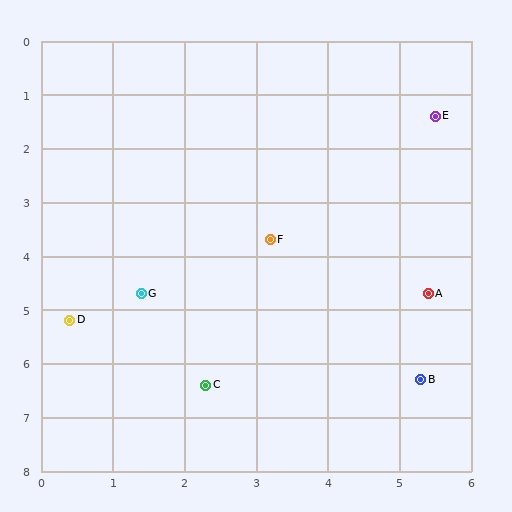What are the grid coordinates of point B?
Point B is at approximately (5.3, 6.3).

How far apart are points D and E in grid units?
Points D and E are about 6.4 grid units apart.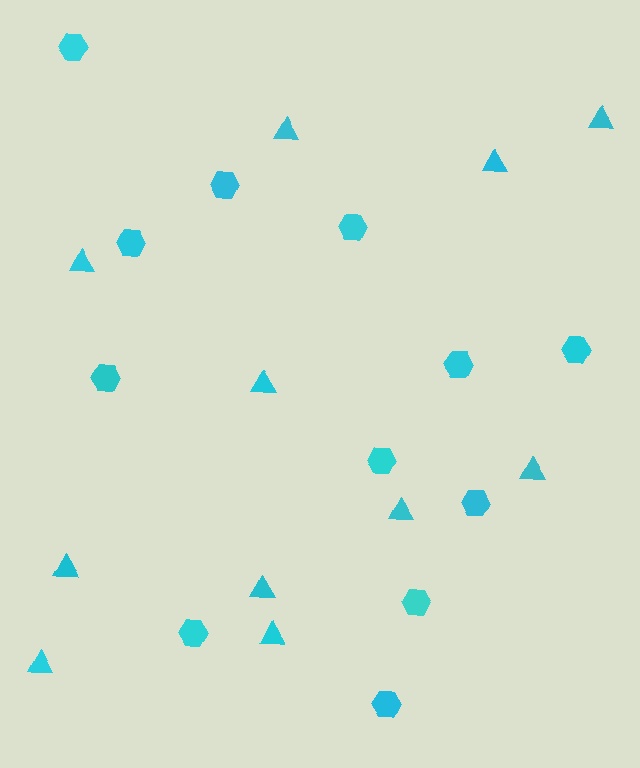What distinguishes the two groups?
There are 2 groups: one group of triangles (11) and one group of hexagons (12).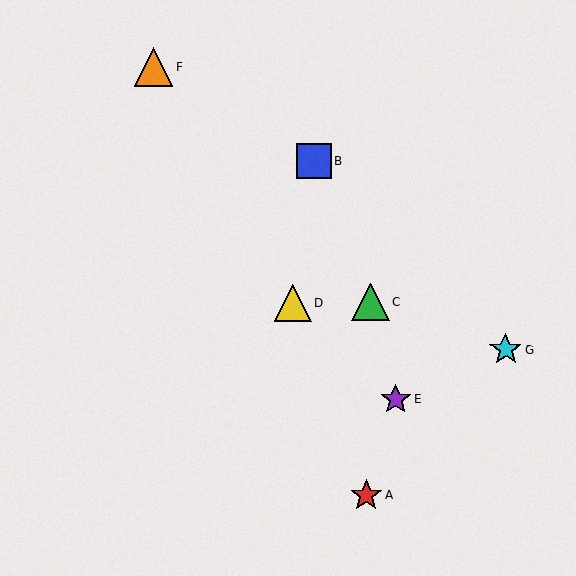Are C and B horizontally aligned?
No, C is at y≈302 and B is at y≈161.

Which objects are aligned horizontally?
Objects C, D are aligned horizontally.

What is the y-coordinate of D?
Object D is at y≈303.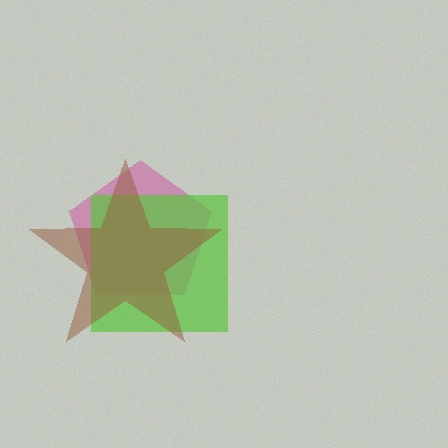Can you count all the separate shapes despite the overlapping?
Yes, there are 3 separate shapes.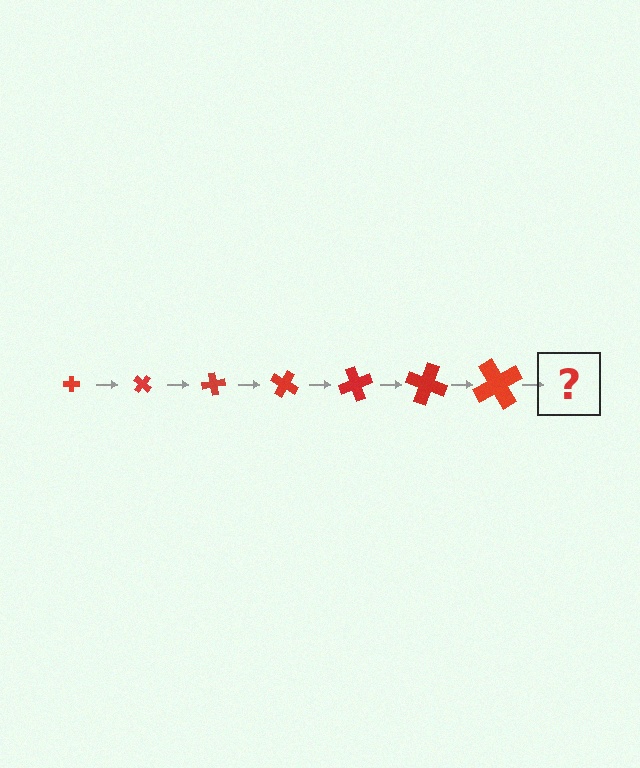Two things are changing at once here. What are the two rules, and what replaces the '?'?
The two rules are that the cross grows larger each step and it rotates 40 degrees each step. The '?' should be a cross, larger than the previous one and rotated 280 degrees from the start.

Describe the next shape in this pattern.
It should be a cross, larger than the previous one and rotated 280 degrees from the start.